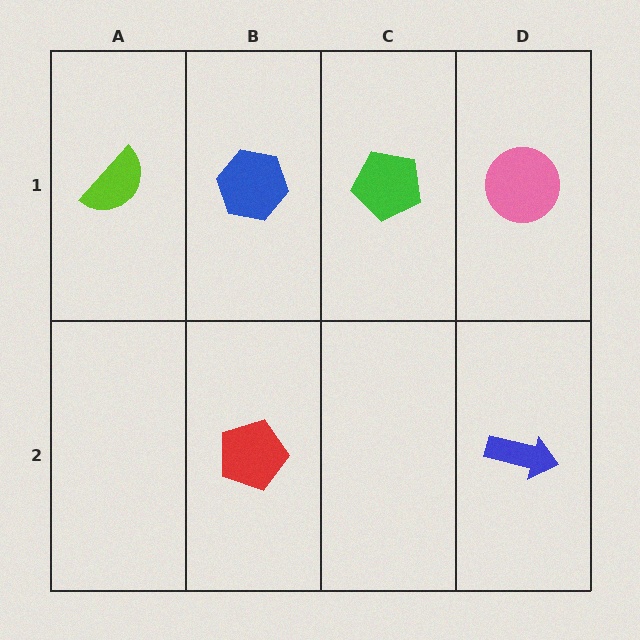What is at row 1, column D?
A pink circle.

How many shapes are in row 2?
2 shapes.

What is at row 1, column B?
A blue hexagon.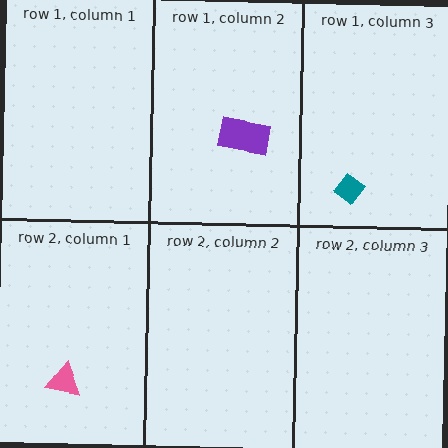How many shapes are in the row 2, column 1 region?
1.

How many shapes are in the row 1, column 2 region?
1.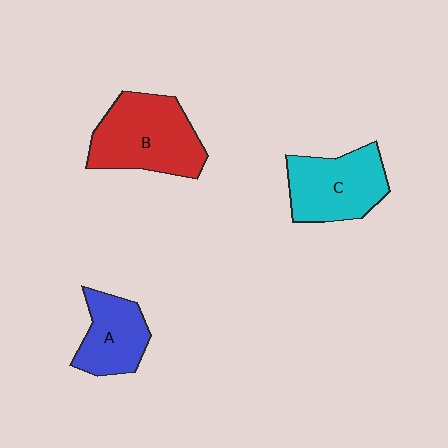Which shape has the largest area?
Shape B (red).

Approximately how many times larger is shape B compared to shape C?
Approximately 1.2 times.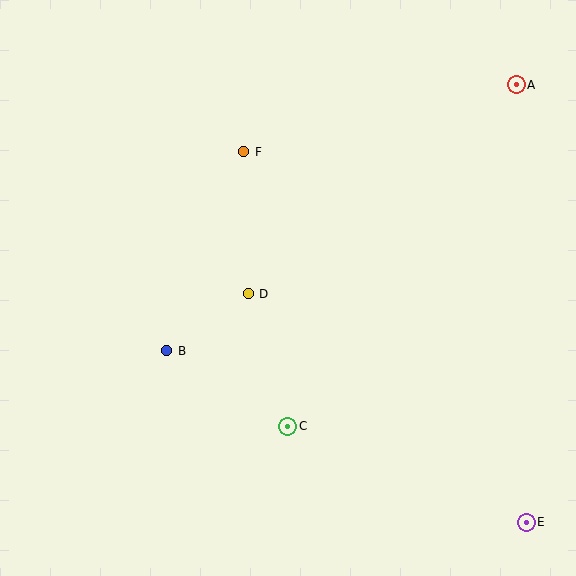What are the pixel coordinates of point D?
Point D is at (248, 294).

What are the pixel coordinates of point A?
Point A is at (516, 85).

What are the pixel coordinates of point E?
Point E is at (526, 522).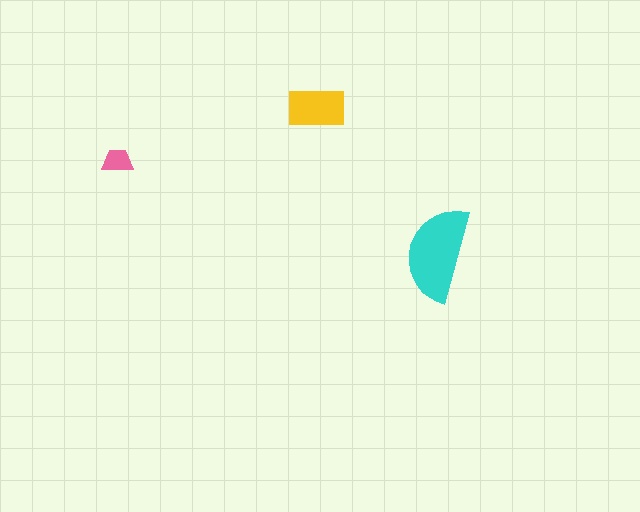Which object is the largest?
The cyan semicircle.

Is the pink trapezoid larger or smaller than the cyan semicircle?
Smaller.